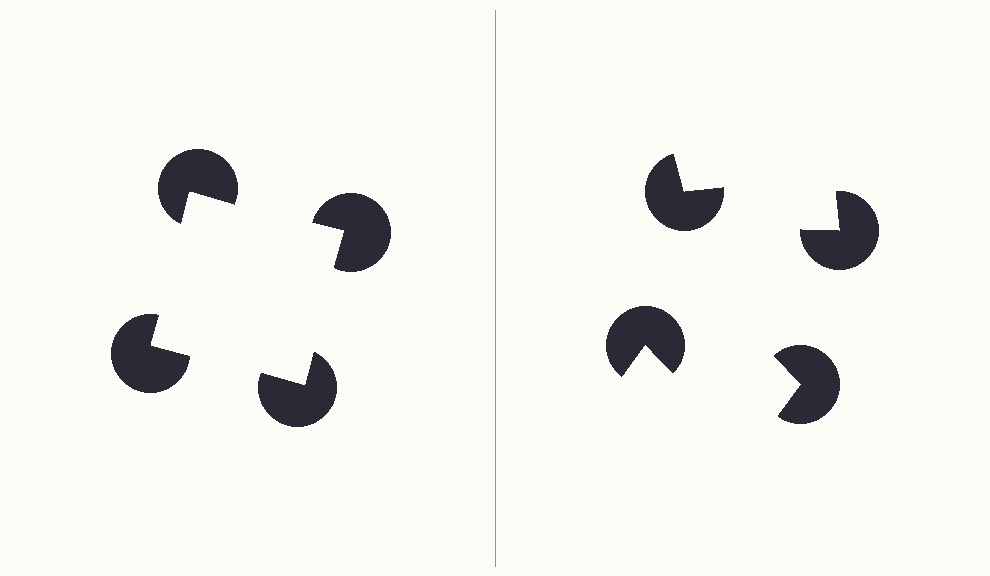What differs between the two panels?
The pac-man discs are positioned identically on both sides; only the wedge orientations differ. On the left they align to a square; on the right they are misaligned.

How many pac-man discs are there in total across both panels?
8 — 4 on each side.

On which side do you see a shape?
An illusory square appears on the left side. On the right side the wedge cuts are rotated, so no coherent shape forms.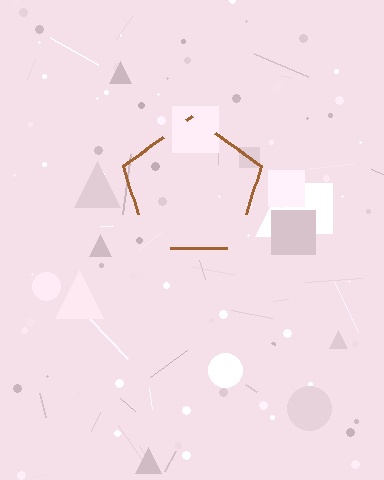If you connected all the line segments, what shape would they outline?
They would outline a pentagon.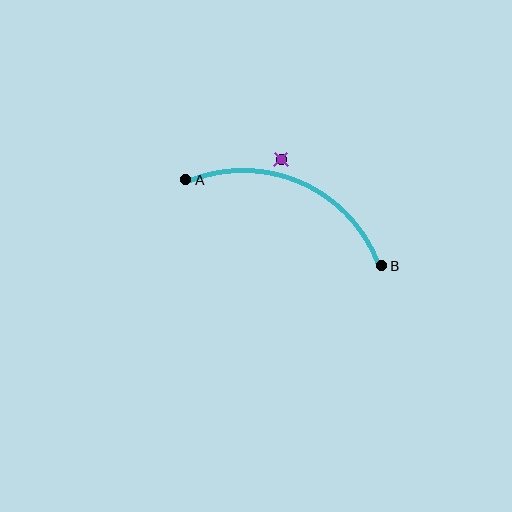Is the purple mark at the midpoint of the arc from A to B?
No — the purple mark does not lie on the arc at all. It sits slightly outside the curve.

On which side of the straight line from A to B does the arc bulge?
The arc bulges above the straight line connecting A and B.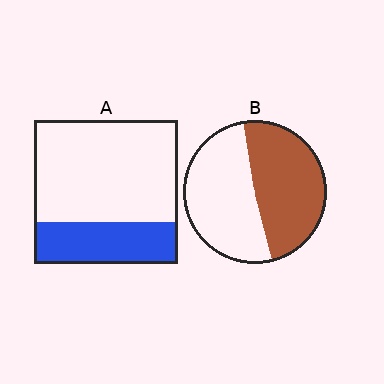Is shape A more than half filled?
No.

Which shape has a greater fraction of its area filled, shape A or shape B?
Shape B.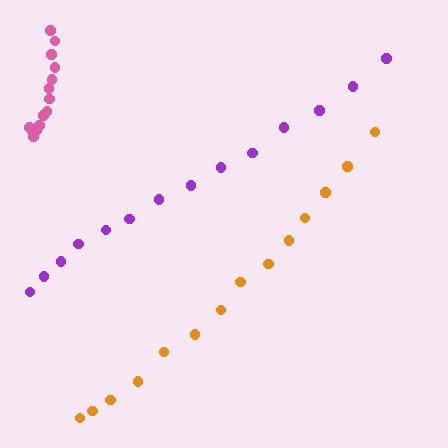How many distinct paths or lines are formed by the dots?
There are 3 distinct paths.